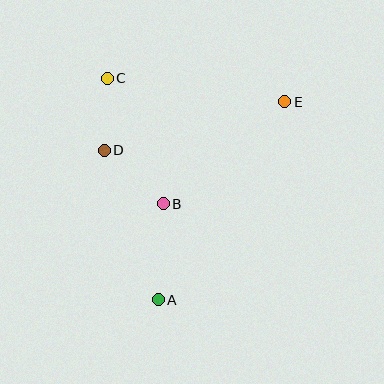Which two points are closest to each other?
Points C and D are closest to each other.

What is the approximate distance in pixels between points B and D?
The distance between B and D is approximately 80 pixels.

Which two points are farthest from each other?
Points A and E are farthest from each other.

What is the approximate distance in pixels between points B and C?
The distance between B and C is approximately 137 pixels.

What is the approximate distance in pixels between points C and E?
The distance between C and E is approximately 179 pixels.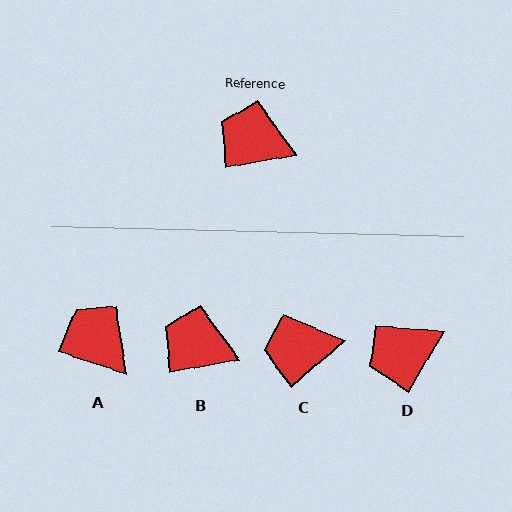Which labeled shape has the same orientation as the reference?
B.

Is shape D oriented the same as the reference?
No, it is off by about 50 degrees.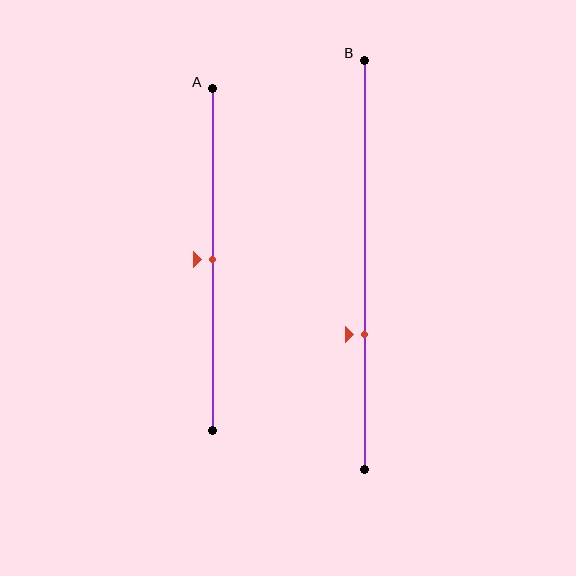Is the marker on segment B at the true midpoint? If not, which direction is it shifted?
No, the marker on segment B is shifted downward by about 17% of the segment length.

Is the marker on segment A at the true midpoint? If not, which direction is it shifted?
Yes, the marker on segment A is at the true midpoint.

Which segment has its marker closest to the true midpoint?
Segment A has its marker closest to the true midpoint.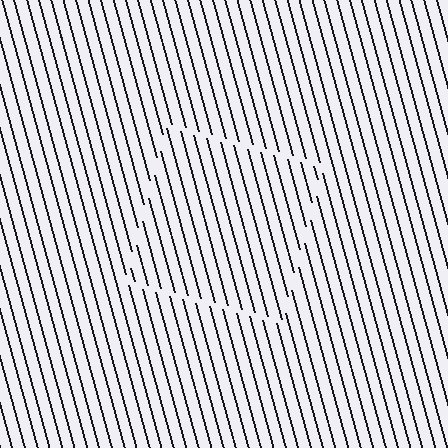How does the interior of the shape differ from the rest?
The interior of the shape contains the same grating, shifted by half a period — the contour is defined by the phase discontinuity where line-ends from the inner and outer gratings abut.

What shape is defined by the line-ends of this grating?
An illusory square. The interior of the shape contains the same grating, shifted by half a period — the contour is defined by the phase discontinuity where line-ends from the inner and outer gratings abut.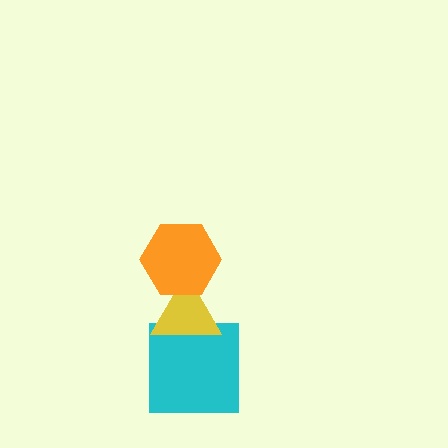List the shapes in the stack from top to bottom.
From top to bottom: the orange hexagon, the yellow triangle, the cyan square.